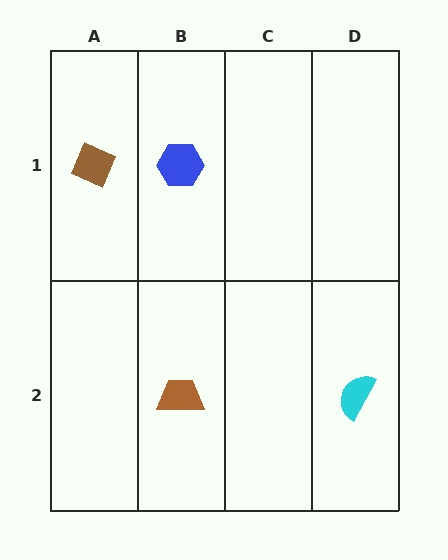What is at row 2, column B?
A brown trapezoid.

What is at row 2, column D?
A cyan semicircle.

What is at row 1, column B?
A blue hexagon.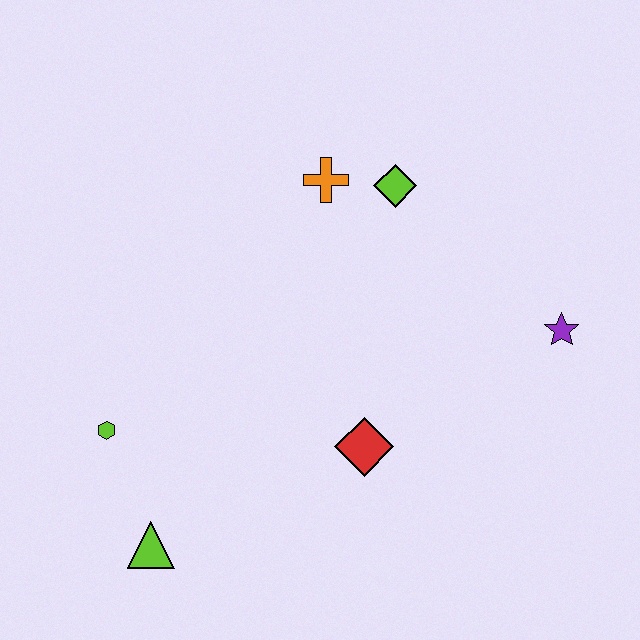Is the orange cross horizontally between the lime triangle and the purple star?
Yes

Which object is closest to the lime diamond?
The orange cross is closest to the lime diamond.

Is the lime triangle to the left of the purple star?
Yes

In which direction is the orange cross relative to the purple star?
The orange cross is to the left of the purple star.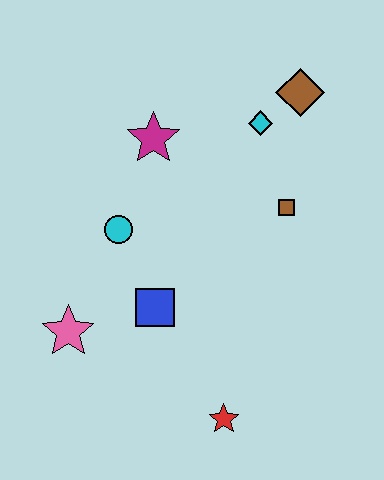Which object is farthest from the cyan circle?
The brown diamond is farthest from the cyan circle.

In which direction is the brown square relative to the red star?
The brown square is above the red star.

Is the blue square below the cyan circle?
Yes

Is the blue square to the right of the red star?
No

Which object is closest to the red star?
The blue square is closest to the red star.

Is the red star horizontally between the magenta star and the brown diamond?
Yes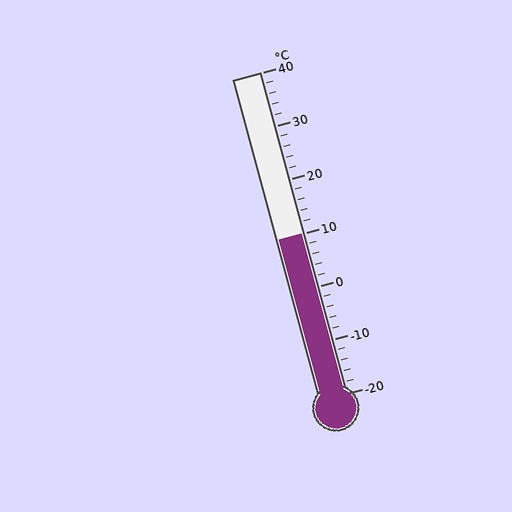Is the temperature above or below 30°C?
The temperature is below 30°C.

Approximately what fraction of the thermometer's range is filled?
The thermometer is filled to approximately 50% of its range.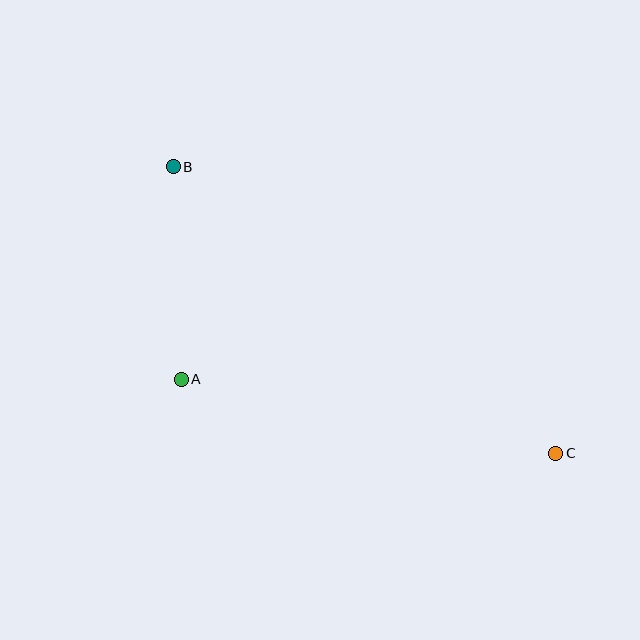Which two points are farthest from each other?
Points B and C are farthest from each other.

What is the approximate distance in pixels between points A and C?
The distance between A and C is approximately 381 pixels.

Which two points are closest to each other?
Points A and B are closest to each other.